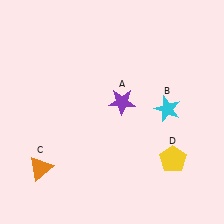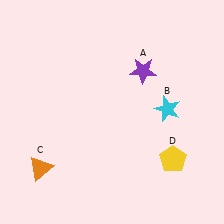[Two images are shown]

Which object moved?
The purple star (A) moved up.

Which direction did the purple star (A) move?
The purple star (A) moved up.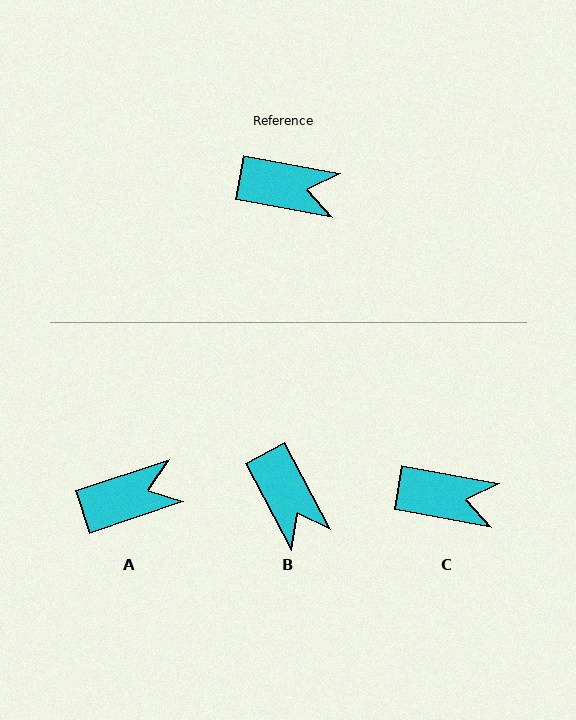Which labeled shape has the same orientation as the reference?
C.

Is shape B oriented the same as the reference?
No, it is off by about 52 degrees.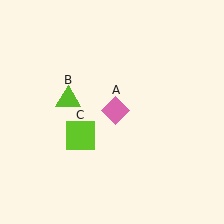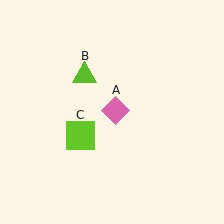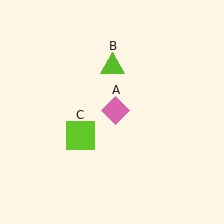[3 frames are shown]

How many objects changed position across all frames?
1 object changed position: lime triangle (object B).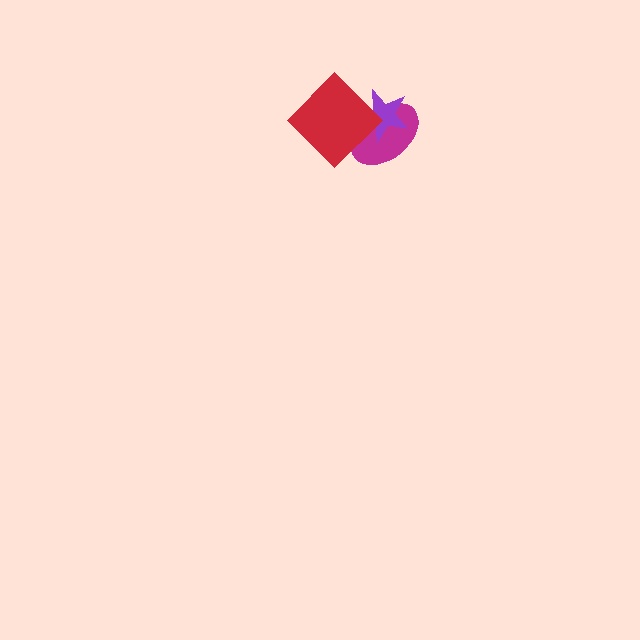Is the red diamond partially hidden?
No, no other shape covers it.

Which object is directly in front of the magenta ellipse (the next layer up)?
The purple star is directly in front of the magenta ellipse.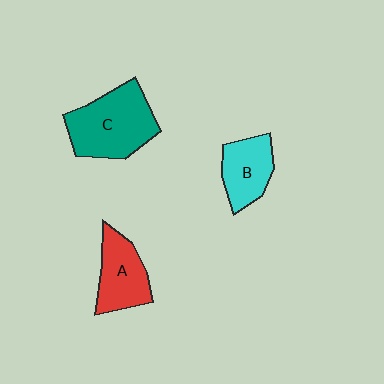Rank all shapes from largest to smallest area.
From largest to smallest: C (teal), A (red), B (cyan).